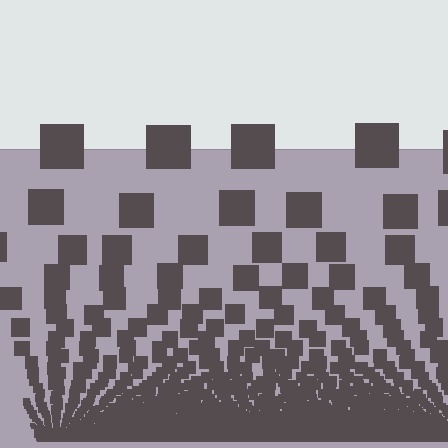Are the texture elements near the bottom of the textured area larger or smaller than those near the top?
Smaller. The gradient is inverted — elements near the bottom are smaller and denser.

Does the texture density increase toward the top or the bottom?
Density increases toward the bottom.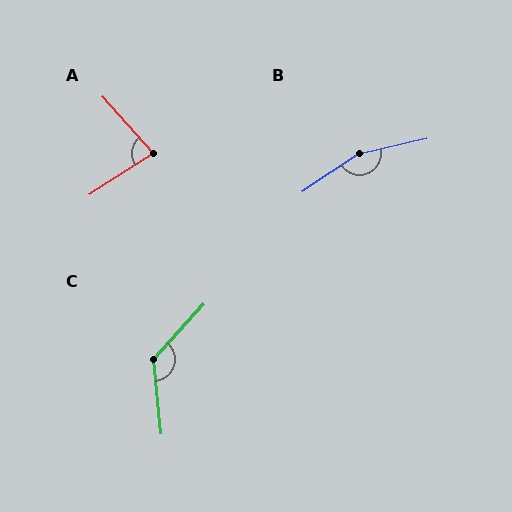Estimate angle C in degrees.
Approximately 132 degrees.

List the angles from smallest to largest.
A (81°), C (132°), B (159°).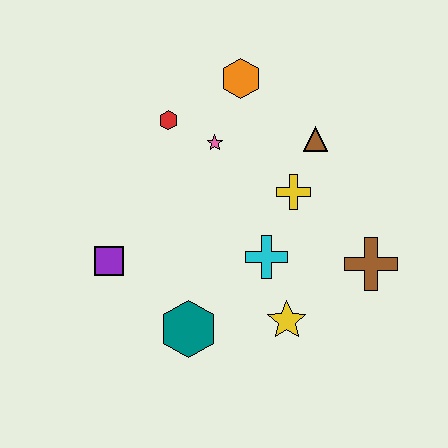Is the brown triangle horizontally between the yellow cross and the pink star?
No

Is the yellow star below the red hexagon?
Yes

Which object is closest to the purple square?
The teal hexagon is closest to the purple square.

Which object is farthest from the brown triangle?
The purple square is farthest from the brown triangle.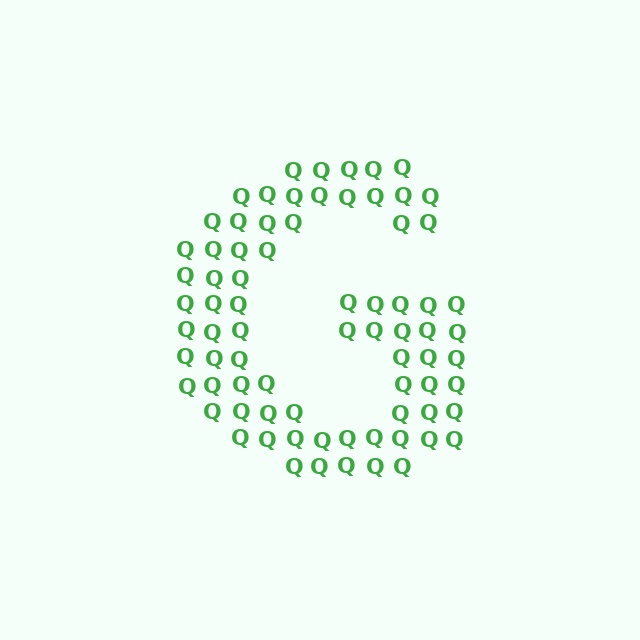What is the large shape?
The large shape is the letter G.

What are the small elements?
The small elements are letter Q's.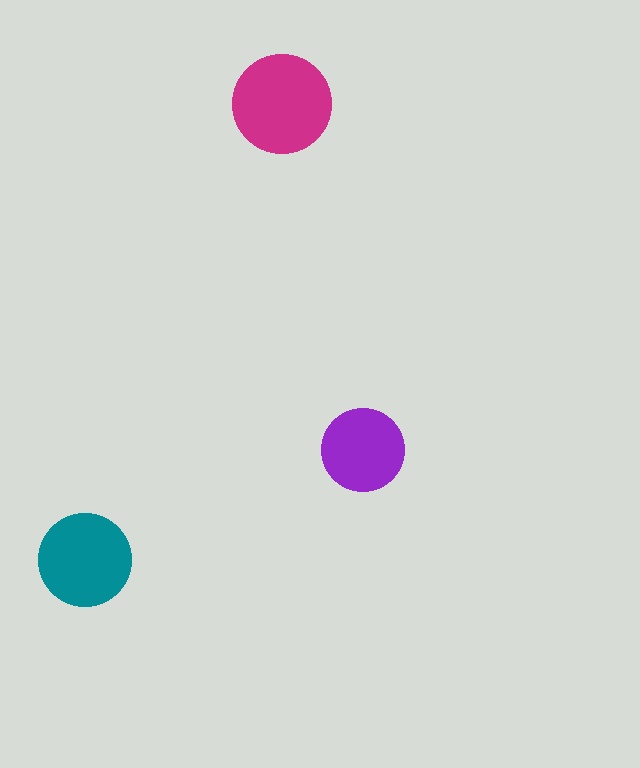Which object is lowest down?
The teal circle is bottommost.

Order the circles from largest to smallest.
the magenta one, the teal one, the purple one.